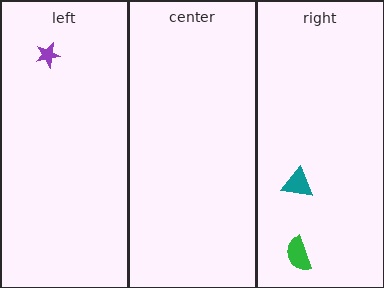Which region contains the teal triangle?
The right region.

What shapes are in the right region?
The teal triangle, the green semicircle.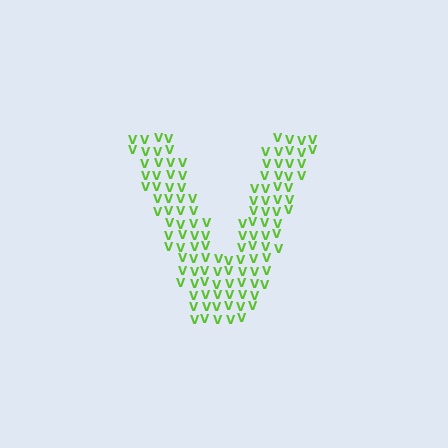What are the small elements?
The small elements are letter V's.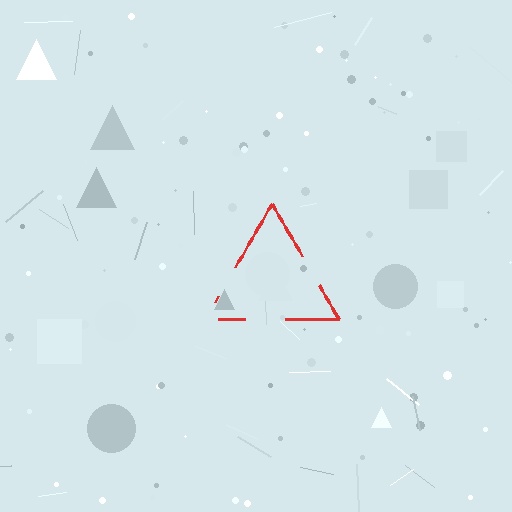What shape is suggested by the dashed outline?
The dashed outline suggests a triangle.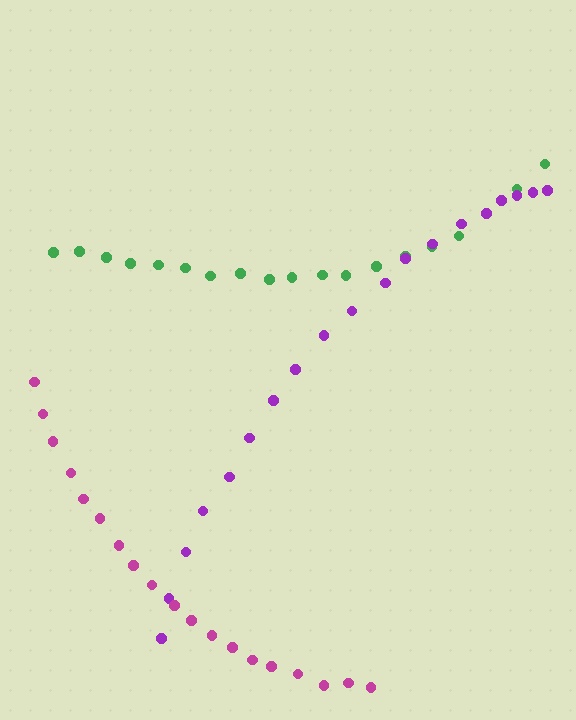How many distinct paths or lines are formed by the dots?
There are 3 distinct paths.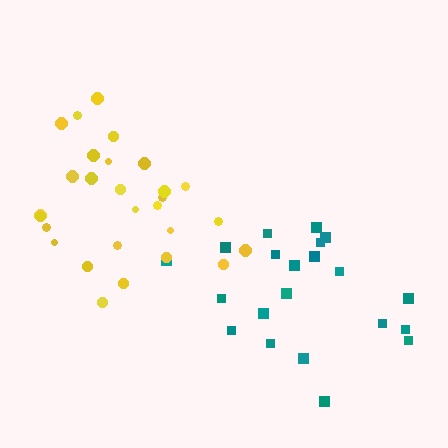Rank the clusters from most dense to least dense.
yellow, teal.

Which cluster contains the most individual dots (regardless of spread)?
Yellow (28).